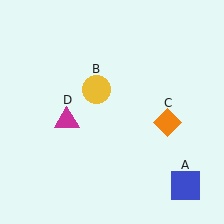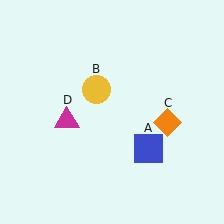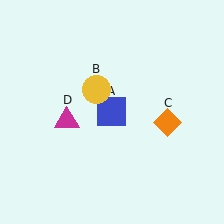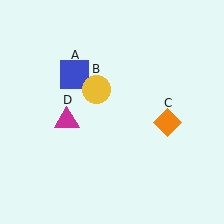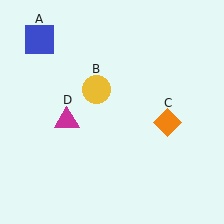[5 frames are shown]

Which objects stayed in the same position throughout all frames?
Yellow circle (object B) and orange diamond (object C) and magenta triangle (object D) remained stationary.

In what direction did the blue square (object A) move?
The blue square (object A) moved up and to the left.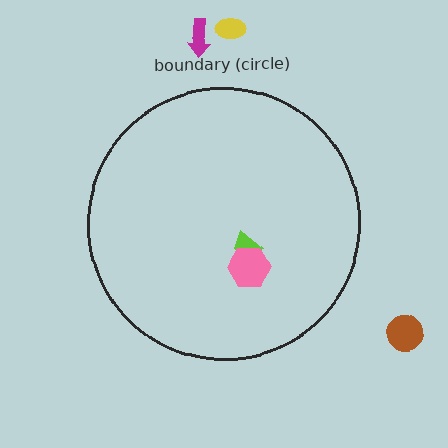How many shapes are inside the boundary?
2 inside, 3 outside.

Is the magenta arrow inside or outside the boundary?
Outside.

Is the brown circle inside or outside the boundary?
Outside.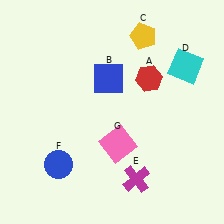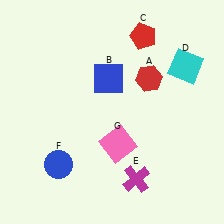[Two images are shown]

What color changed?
The pentagon (C) changed from yellow in Image 1 to red in Image 2.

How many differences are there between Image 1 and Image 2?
There is 1 difference between the two images.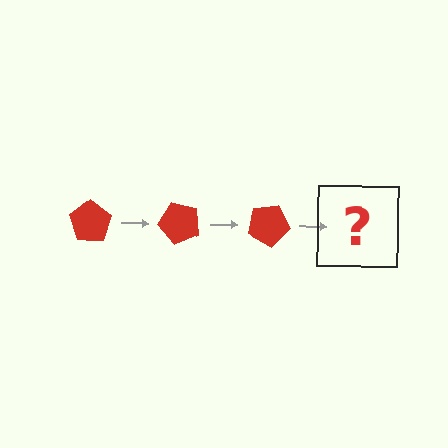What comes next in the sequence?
The next element should be a red pentagon rotated 150 degrees.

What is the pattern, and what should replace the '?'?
The pattern is that the pentagon rotates 50 degrees each step. The '?' should be a red pentagon rotated 150 degrees.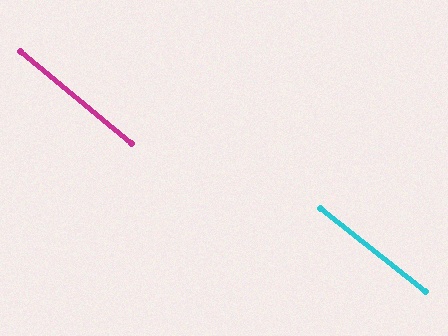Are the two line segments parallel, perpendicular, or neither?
Parallel — their directions differ by only 1.2°.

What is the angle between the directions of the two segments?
Approximately 1 degree.